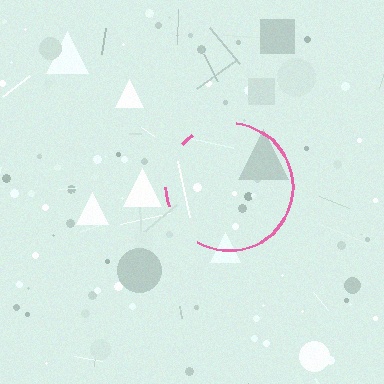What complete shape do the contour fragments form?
The contour fragments form a circle.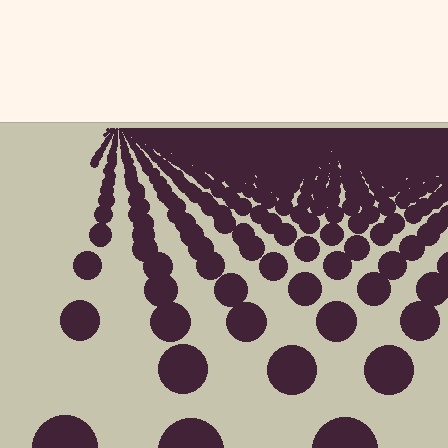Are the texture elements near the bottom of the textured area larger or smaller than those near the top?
Larger. Near the bottom, elements are closer to the viewer and appear at a bigger on-screen size.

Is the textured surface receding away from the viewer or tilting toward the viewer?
The surface is receding away from the viewer. Texture elements get smaller and denser toward the top.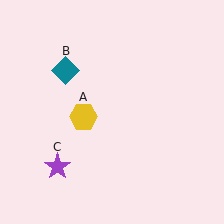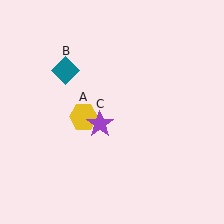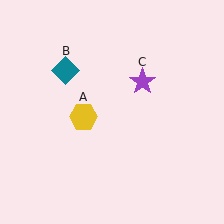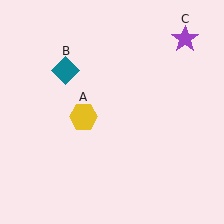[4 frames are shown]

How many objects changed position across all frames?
1 object changed position: purple star (object C).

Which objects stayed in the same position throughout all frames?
Yellow hexagon (object A) and teal diamond (object B) remained stationary.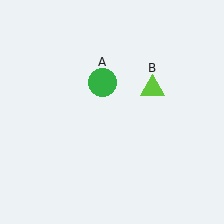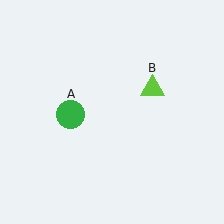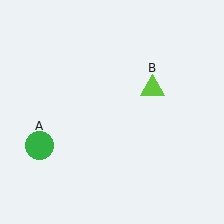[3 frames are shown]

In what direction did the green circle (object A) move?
The green circle (object A) moved down and to the left.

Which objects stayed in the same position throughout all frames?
Lime triangle (object B) remained stationary.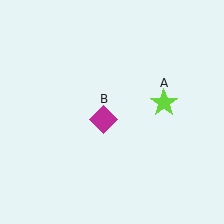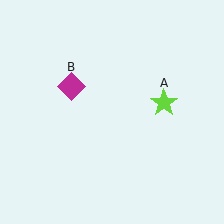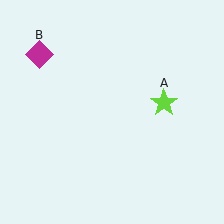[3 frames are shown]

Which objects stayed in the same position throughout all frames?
Lime star (object A) remained stationary.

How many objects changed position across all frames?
1 object changed position: magenta diamond (object B).